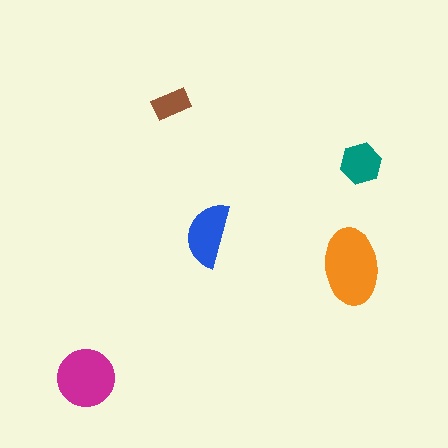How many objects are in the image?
There are 5 objects in the image.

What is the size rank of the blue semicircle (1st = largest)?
3rd.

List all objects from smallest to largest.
The brown rectangle, the teal hexagon, the blue semicircle, the magenta circle, the orange ellipse.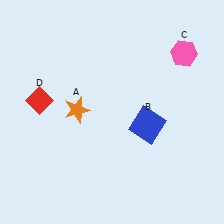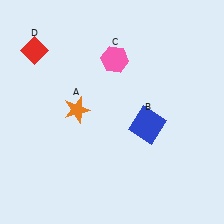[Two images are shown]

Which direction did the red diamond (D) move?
The red diamond (D) moved up.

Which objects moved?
The objects that moved are: the pink hexagon (C), the red diamond (D).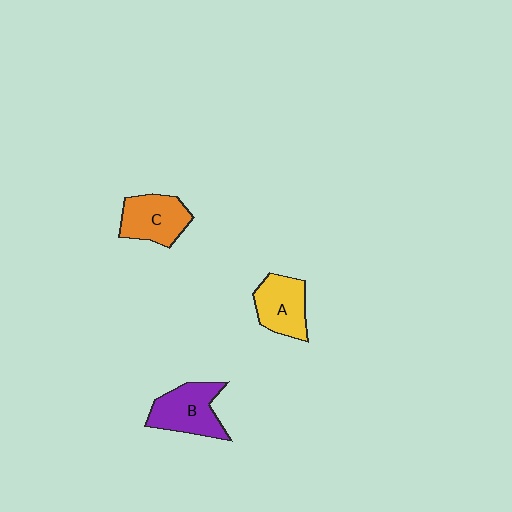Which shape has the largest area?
Shape B (purple).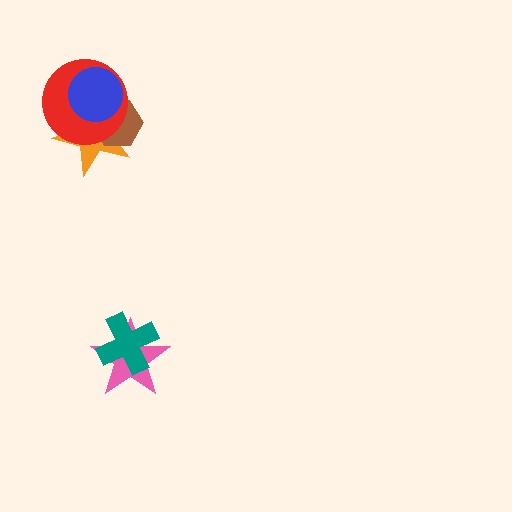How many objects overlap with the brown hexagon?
3 objects overlap with the brown hexagon.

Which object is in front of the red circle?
The blue circle is in front of the red circle.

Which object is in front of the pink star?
The teal cross is in front of the pink star.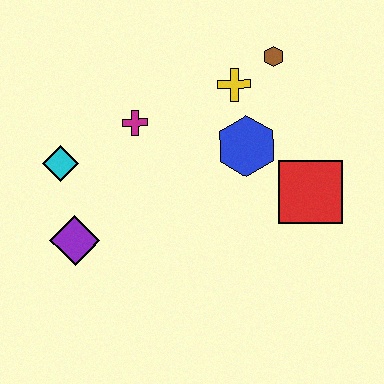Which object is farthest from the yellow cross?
The purple diamond is farthest from the yellow cross.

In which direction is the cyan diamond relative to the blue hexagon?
The cyan diamond is to the left of the blue hexagon.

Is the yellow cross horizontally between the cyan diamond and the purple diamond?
No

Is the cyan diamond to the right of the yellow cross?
No